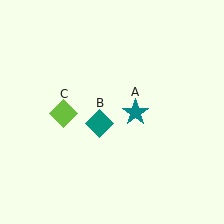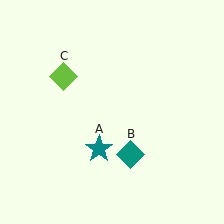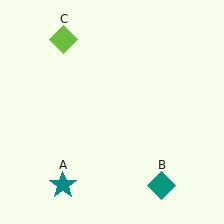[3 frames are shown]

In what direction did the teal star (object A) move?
The teal star (object A) moved down and to the left.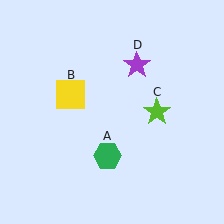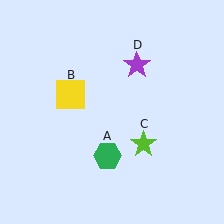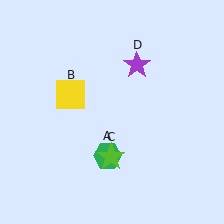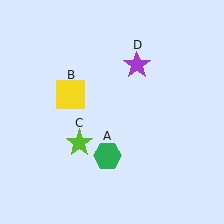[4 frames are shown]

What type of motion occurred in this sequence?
The lime star (object C) rotated clockwise around the center of the scene.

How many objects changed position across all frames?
1 object changed position: lime star (object C).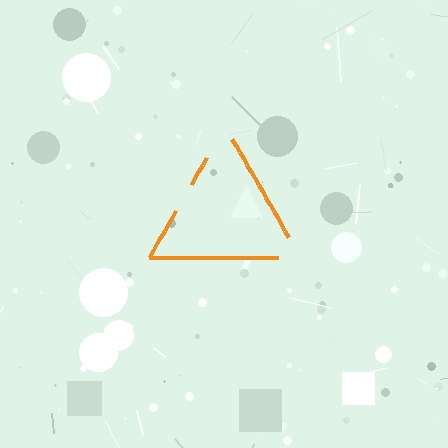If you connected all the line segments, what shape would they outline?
They would outline a triangle.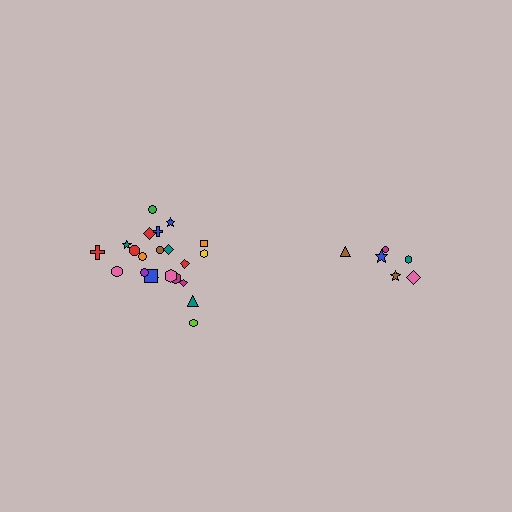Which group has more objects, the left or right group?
The left group.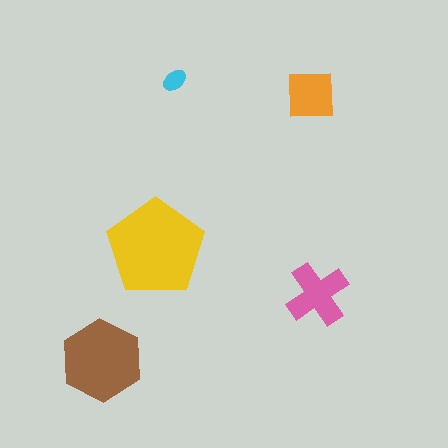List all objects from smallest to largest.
The cyan ellipse, the orange square, the pink cross, the brown hexagon, the yellow pentagon.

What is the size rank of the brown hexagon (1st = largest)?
2nd.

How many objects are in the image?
There are 5 objects in the image.